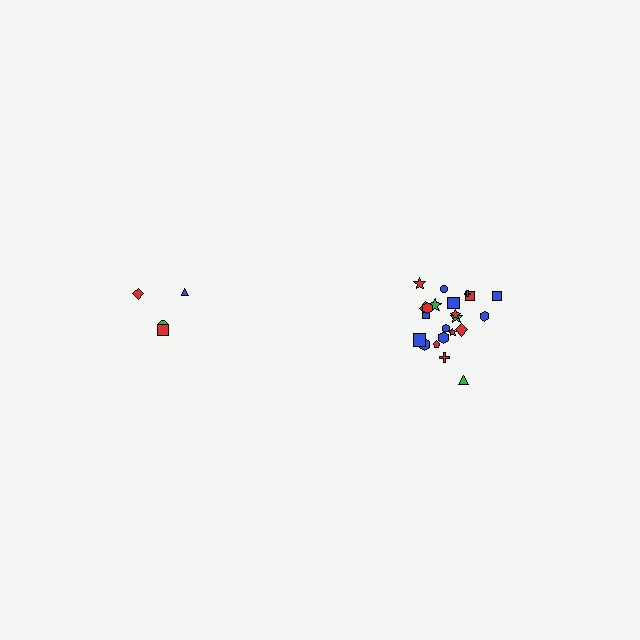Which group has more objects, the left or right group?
The right group.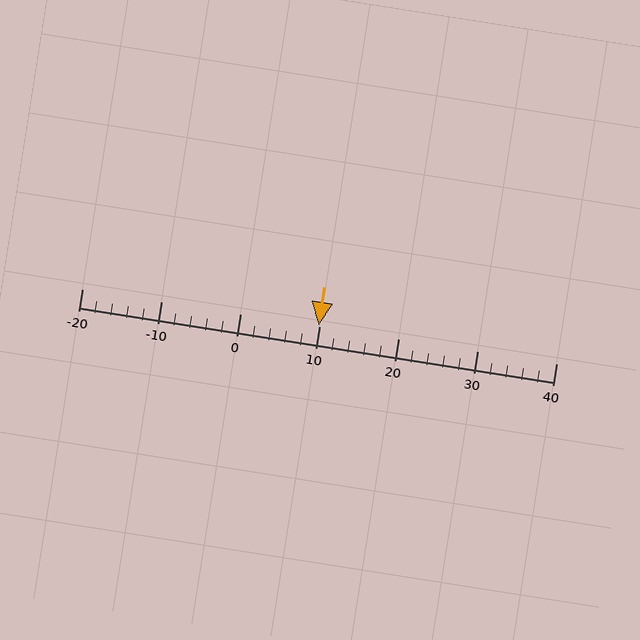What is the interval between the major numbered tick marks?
The major tick marks are spaced 10 units apart.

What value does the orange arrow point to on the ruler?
The orange arrow points to approximately 10.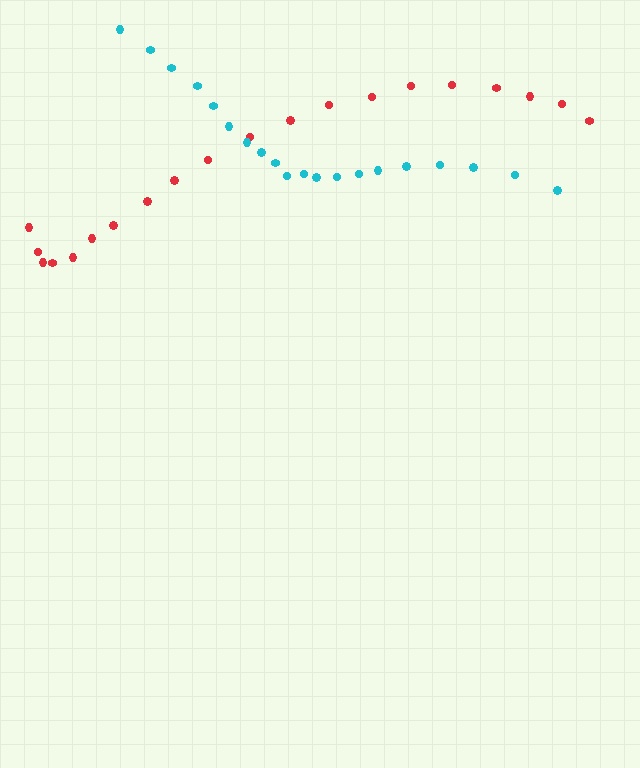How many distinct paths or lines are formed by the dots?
There are 2 distinct paths.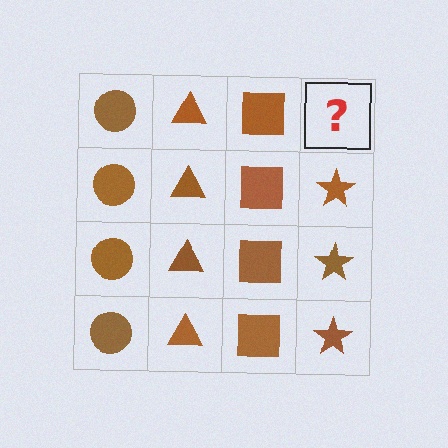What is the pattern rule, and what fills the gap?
The rule is that each column has a consistent shape. The gap should be filled with a brown star.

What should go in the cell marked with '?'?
The missing cell should contain a brown star.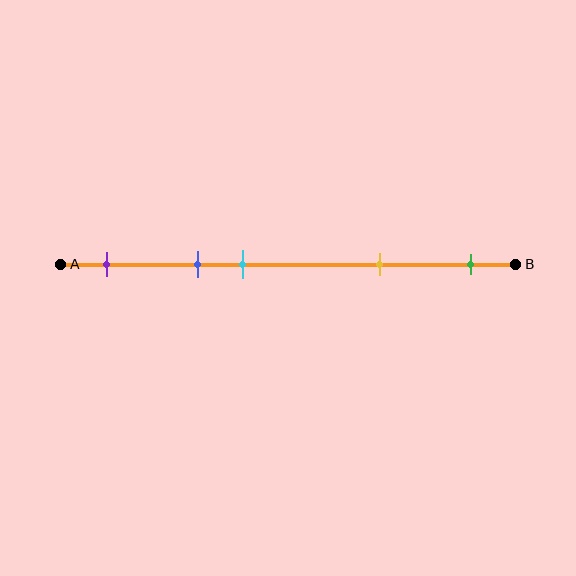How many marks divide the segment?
There are 5 marks dividing the segment.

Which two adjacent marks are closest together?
The blue and cyan marks are the closest adjacent pair.